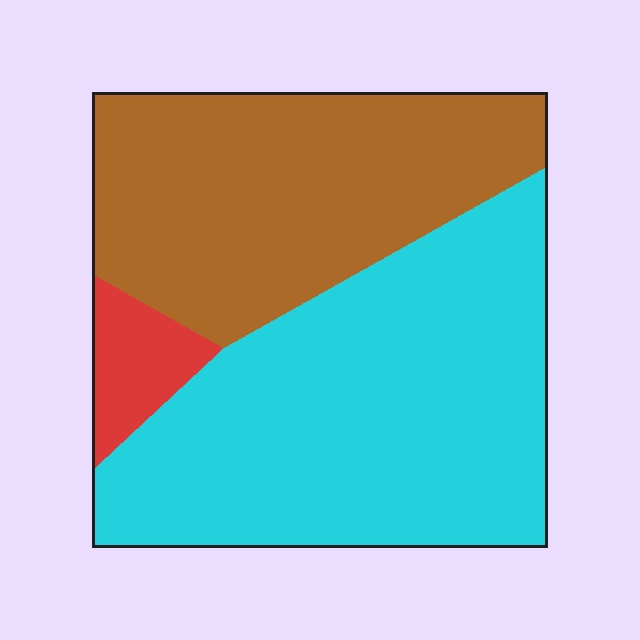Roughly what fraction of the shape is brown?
Brown takes up about two fifths (2/5) of the shape.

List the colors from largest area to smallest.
From largest to smallest: cyan, brown, red.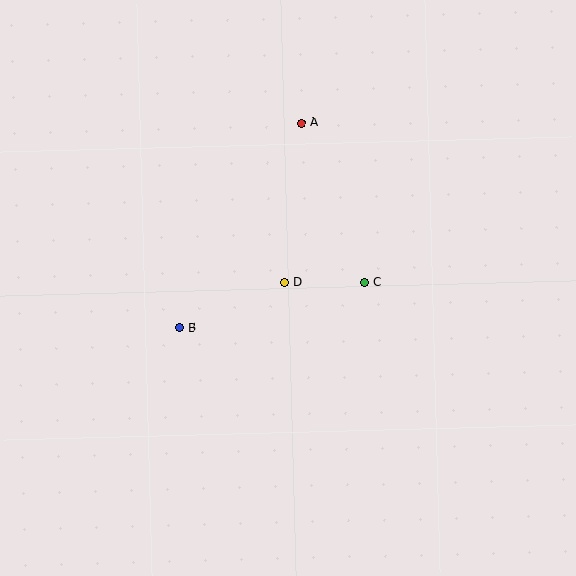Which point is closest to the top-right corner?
Point A is closest to the top-right corner.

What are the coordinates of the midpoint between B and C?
The midpoint between B and C is at (272, 305).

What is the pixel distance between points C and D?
The distance between C and D is 80 pixels.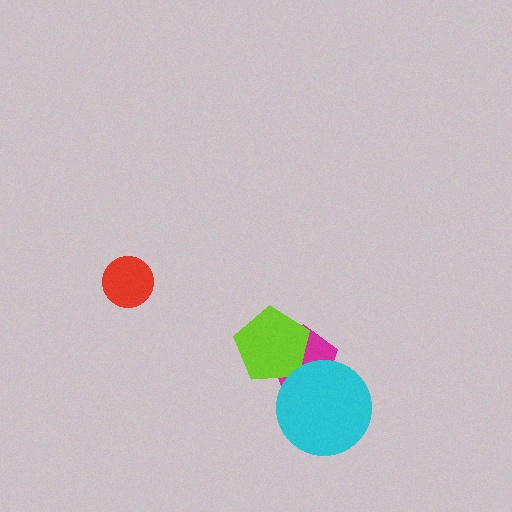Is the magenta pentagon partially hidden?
Yes, it is partially covered by another shape.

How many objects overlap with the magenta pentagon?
2 objects overlap with the magenta pentagon.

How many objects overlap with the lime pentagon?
1 object overlaps with the lime pentagon.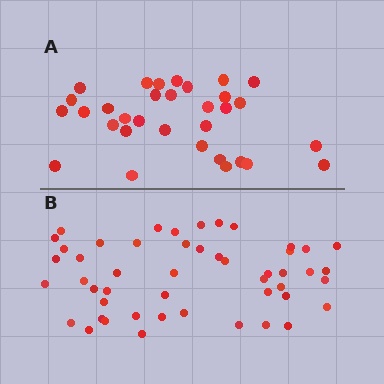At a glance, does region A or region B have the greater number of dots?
Region B (the bottom region) has more dots.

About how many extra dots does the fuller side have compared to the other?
Region B has approximately 15 more dots than region A.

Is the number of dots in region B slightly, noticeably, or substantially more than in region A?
Region B has substantially more. The ratio is roughly 1.5 to 1.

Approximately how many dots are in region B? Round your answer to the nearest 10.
About 50 dots. (The exact count is 49, which rounds to 50.)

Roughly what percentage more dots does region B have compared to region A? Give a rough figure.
About 55% more.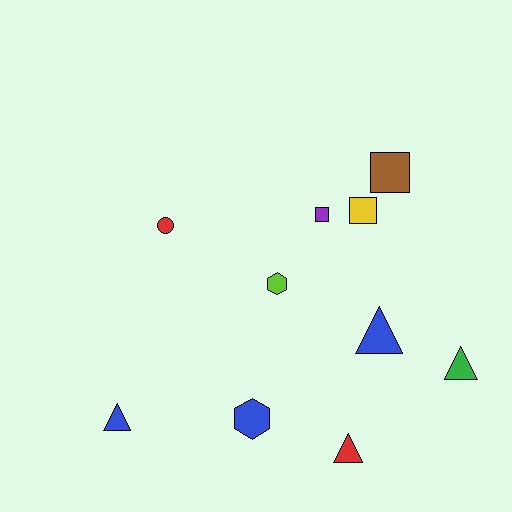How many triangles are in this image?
There are 4 triangles.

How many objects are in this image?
There are 10 objects.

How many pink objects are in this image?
There are no pink objects.